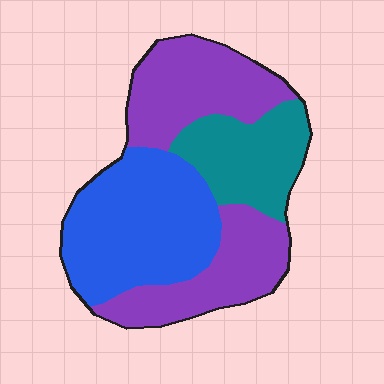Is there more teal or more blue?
Blue.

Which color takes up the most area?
Purple, at roughly 45%.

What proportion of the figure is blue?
Blue covers about 35% of the figure.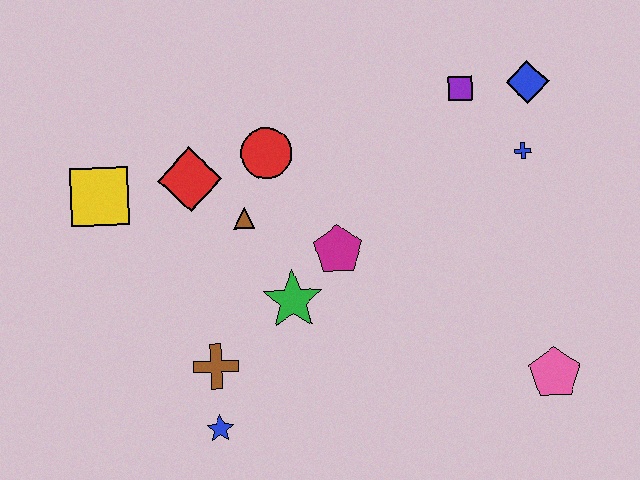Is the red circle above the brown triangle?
Yes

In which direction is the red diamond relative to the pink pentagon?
The red diamond is to the left of the pink pentagon.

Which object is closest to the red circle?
The brown triangle is closest to the red circle.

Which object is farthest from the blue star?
The blue diamond is farthest from the blue star.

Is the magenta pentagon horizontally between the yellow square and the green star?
No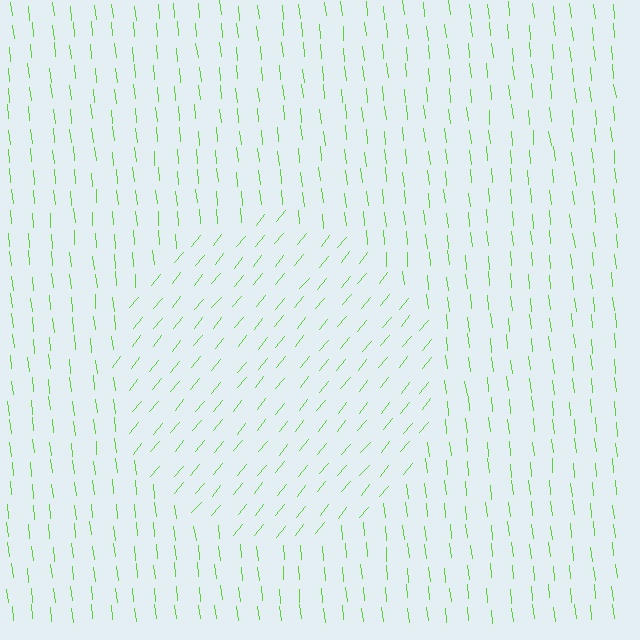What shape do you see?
I see a circle.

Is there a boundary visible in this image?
Yes, there is a texture boundary formed by a change in line orientation.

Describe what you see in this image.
The image is filled with small lime line segments. A circle region in the image has lines oriented differently from the surrounding lines, creating a visible texture boundary.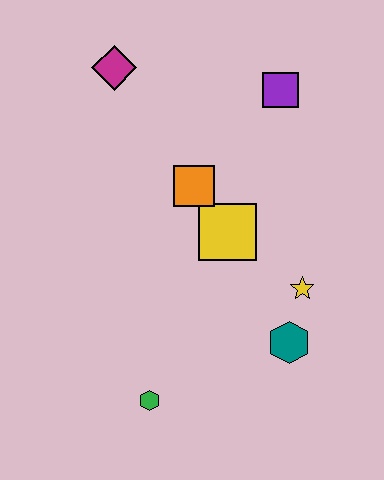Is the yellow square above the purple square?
No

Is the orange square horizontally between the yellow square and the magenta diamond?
Yes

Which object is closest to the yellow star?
The teal hexagon is closest to the yellow star.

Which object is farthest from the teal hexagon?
The magenta diamond is farthest from the teal hexagon.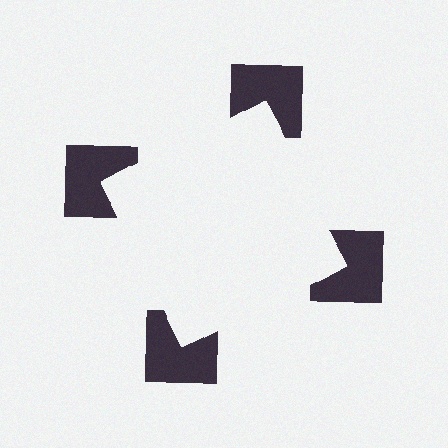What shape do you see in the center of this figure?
An illusory square — its edges are inferred from the aligned wedge cuts in the notched squares, not physically drawn.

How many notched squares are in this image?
There are 4 — one at each vertex of the illusory square.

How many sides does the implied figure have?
4 sides.